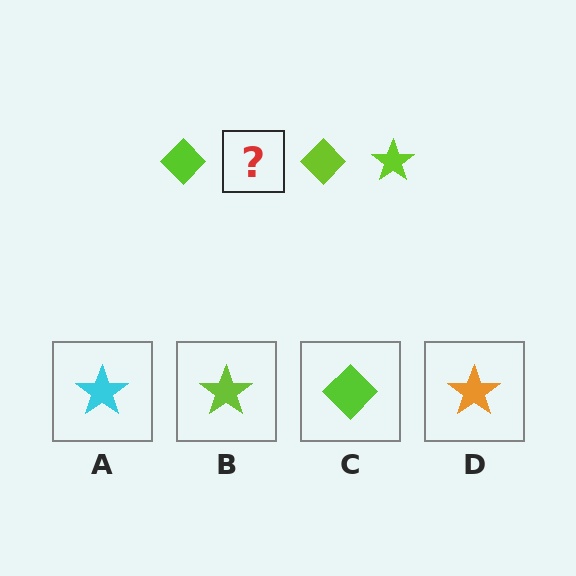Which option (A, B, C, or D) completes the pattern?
B.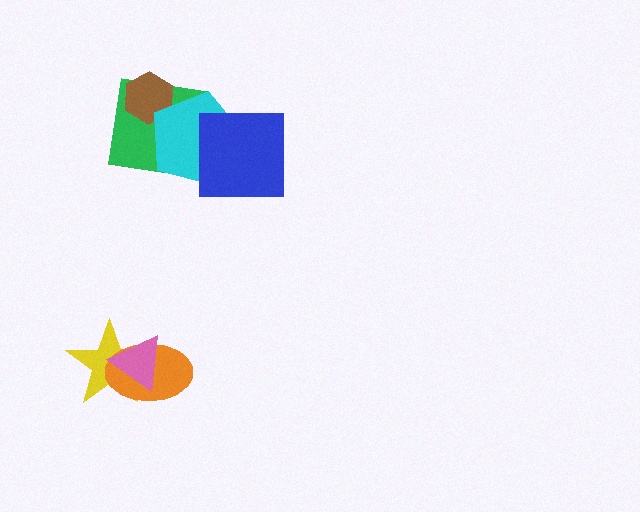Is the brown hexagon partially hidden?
Yes, it is partially covered by another shape.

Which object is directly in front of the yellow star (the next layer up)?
The orange ellipse is directly in front of the yellow star.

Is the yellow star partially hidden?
Yes, it is partially covered by another shape.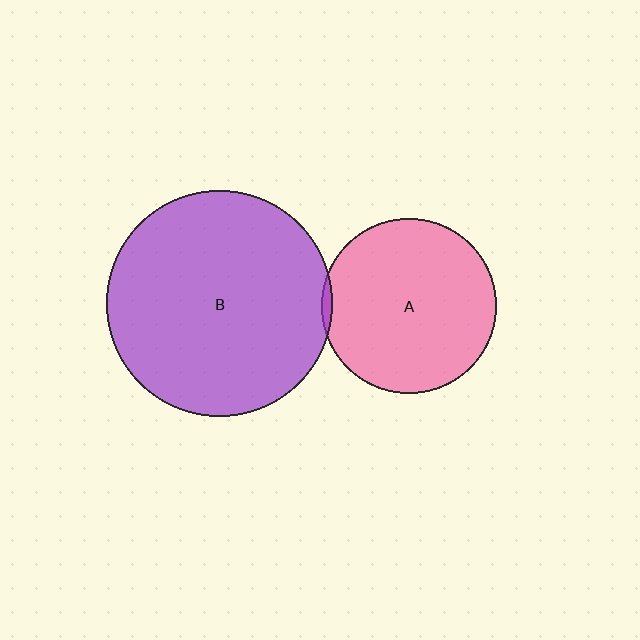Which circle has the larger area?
Circle B (purple).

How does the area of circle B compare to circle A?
Approximately 1.7 times.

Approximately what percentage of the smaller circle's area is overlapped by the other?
Approximately 5%.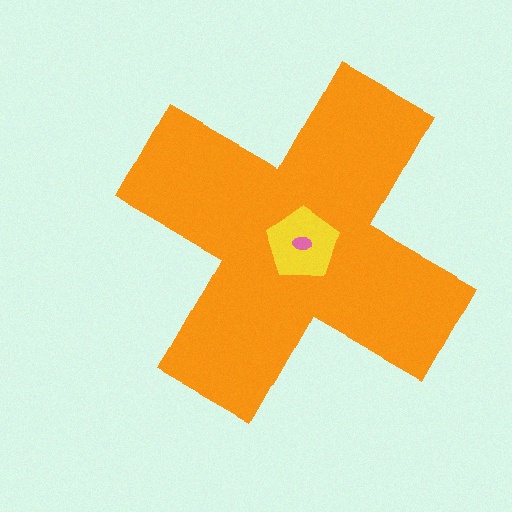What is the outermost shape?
The orange cross.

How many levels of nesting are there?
3.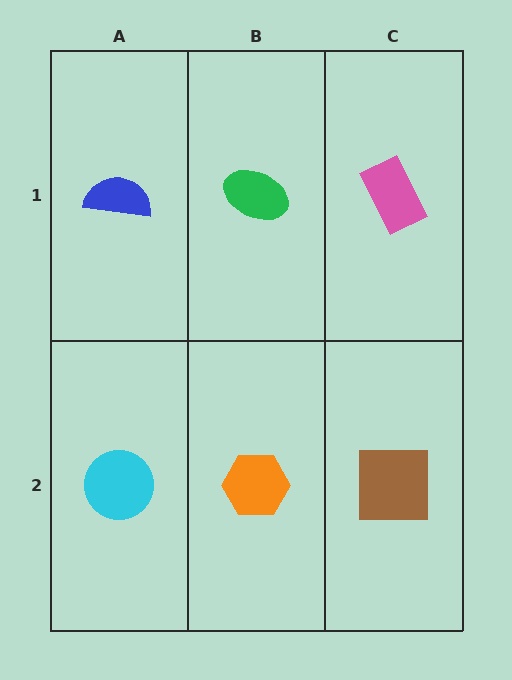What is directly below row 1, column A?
A cyan circle.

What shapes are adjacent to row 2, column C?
A pink rectangle (row 1, column C), an orange hexagon (row 2, column B).